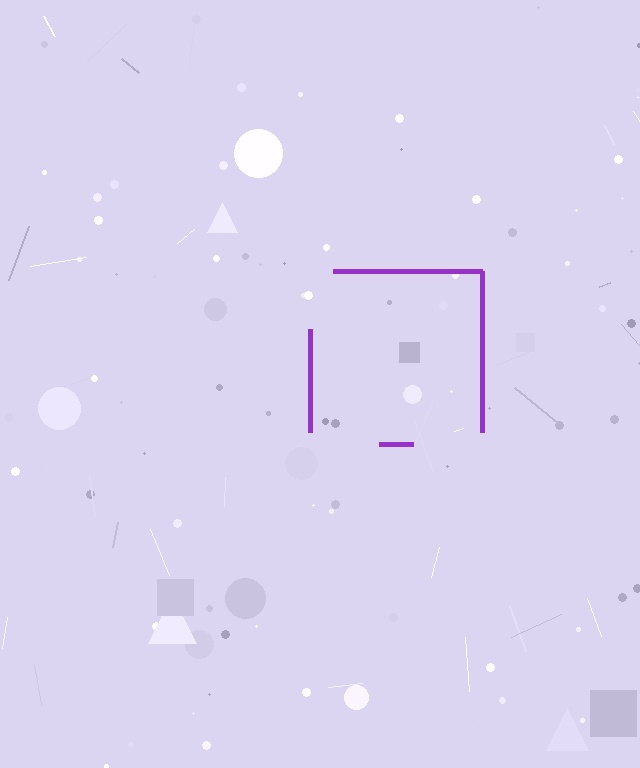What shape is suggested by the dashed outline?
The dashed outline suggests a square.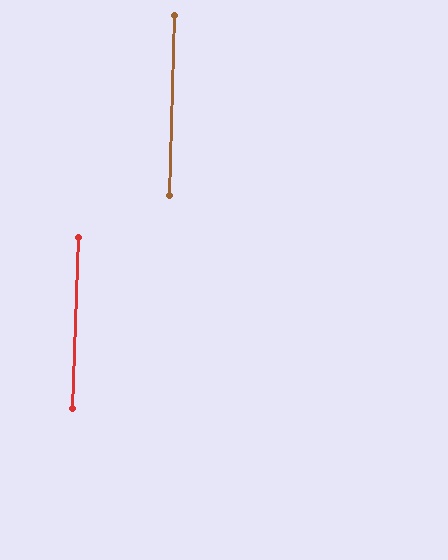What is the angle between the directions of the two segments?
Approximately 0 degrees.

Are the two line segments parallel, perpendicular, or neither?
Parallel — their directions differ by only 0.4°.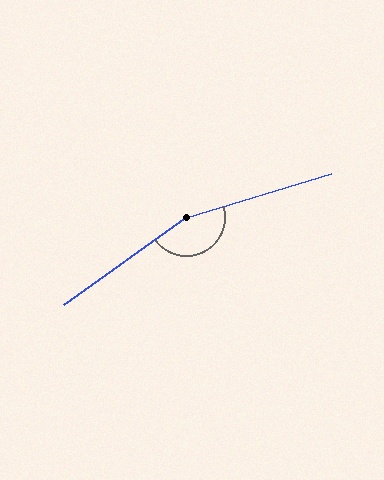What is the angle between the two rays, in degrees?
Approximately 161 degrees.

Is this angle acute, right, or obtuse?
It is obtuse.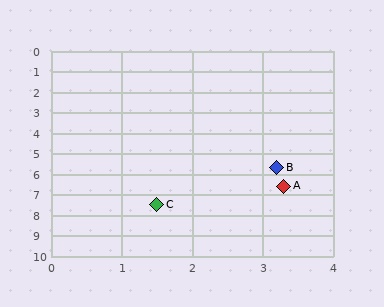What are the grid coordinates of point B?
Point B is at approximately (3.2, 5.7).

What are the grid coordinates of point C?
Point C is at approximately (1.5, 7.5).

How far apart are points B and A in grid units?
Points B and A are about 0.9 grid units apart.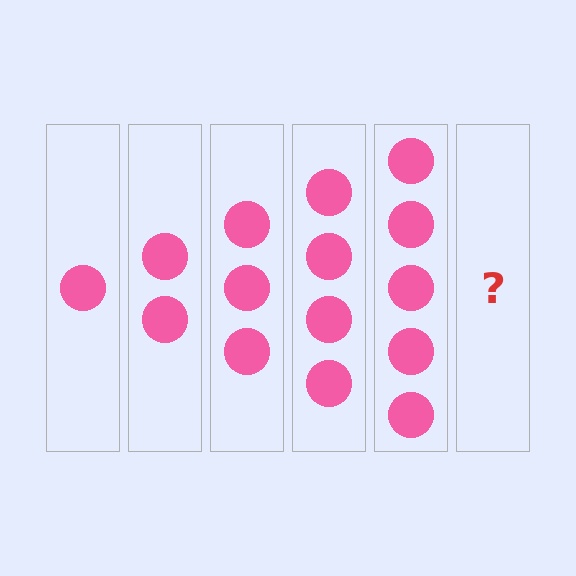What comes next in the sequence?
The next element should be 6 circles.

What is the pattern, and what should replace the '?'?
The pattern is that each step adds one more circle. The '?' should be 6 circles.